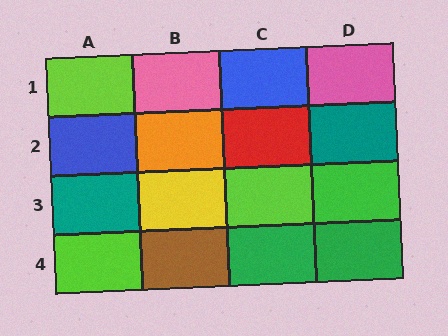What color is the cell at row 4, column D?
Green.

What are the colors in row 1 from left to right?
Lime, pink, blue, pink.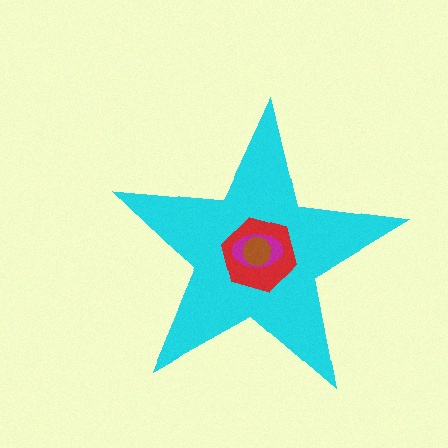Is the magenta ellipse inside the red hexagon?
Yes.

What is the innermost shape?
The brown circle.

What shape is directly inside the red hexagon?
The magenta ellipse.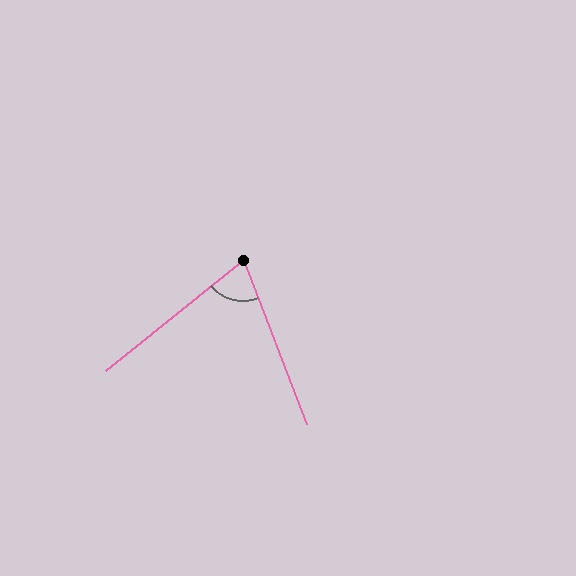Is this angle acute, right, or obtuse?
It is acute.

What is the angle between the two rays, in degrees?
Approximately 72 degrees.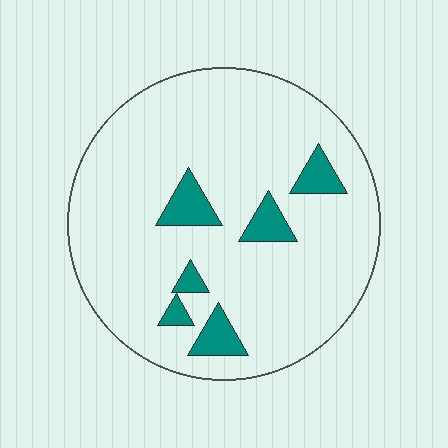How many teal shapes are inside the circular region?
6.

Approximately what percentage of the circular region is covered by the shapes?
Approximately 10%.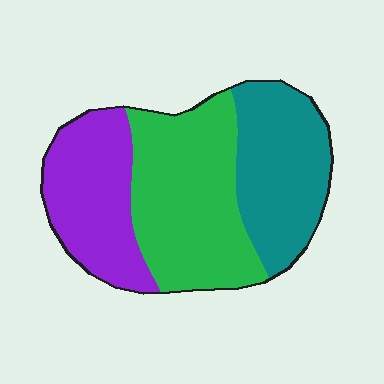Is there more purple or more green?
Green.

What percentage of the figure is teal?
Teal takes up about one third (1/3) of the figure.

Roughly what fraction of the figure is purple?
Purple takes up between a sixth and a third of the figure.